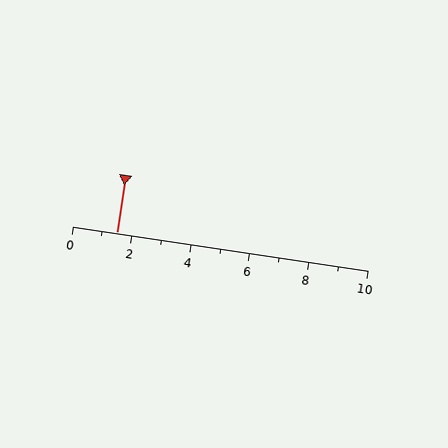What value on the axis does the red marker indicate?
The marker indicates approximately 1.5.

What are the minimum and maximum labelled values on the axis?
The axis runs from 0 to 10.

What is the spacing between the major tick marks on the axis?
The major ticks are spaced 2 apart.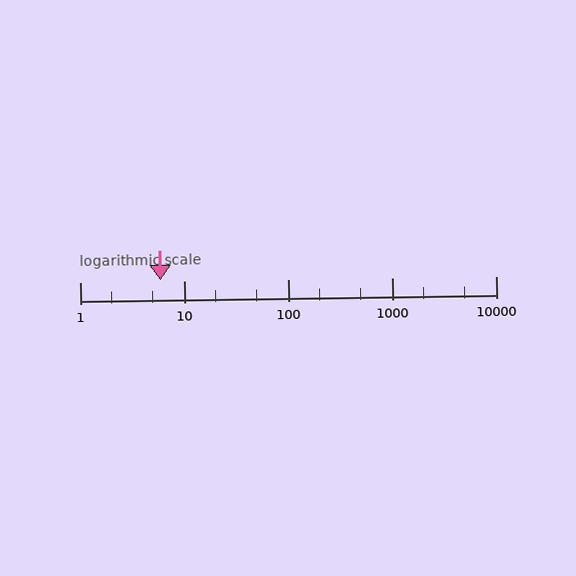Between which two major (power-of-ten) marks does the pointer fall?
The pointer is between 1 and 10.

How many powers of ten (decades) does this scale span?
The scale spans 4 decades, from 1 to 10000.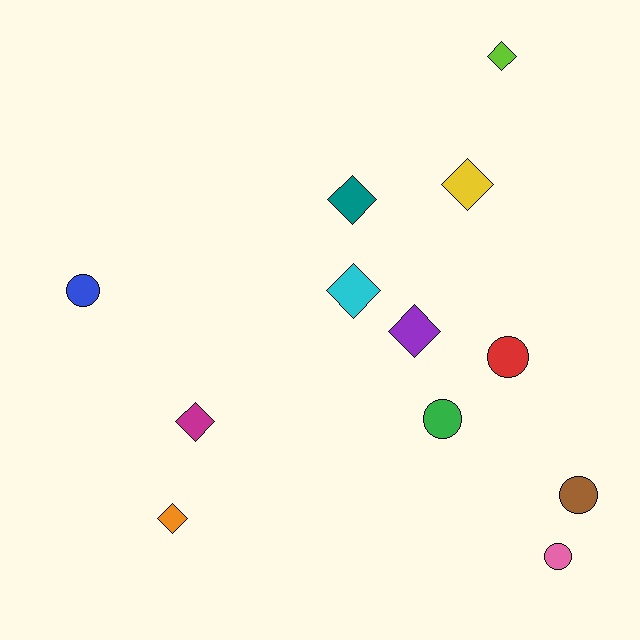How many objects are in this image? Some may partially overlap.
There are 12 objects.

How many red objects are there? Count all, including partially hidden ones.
There is 1 red object.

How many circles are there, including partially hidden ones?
There are 5 circles.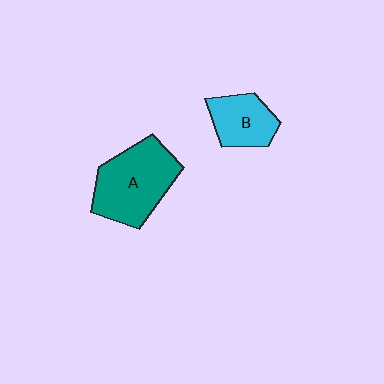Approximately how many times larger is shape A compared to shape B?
Approximately 1.7 times.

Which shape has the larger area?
Shape A (teal).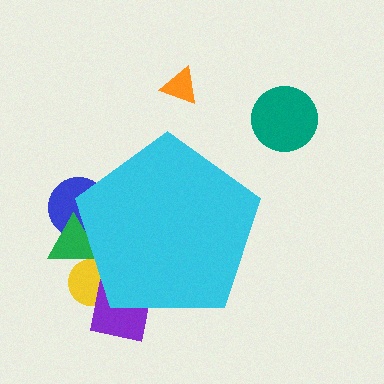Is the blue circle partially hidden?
Yes, the blue circle is partially hidden behind the cyan pentagon.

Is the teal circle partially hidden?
No, the teal circle is fully visible.